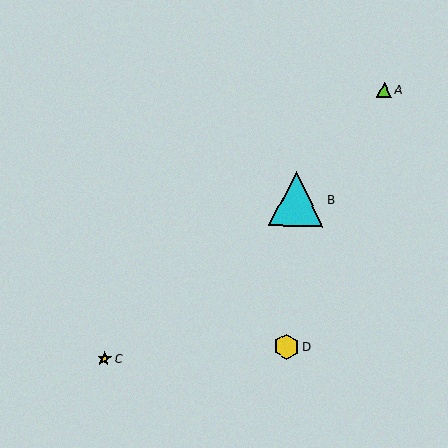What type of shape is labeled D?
Shape D is a yellow hexagon.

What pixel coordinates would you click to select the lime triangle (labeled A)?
Click at (384, 90) to select the lime triangle A.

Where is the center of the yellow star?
The center of the yellow star is at (104, 359).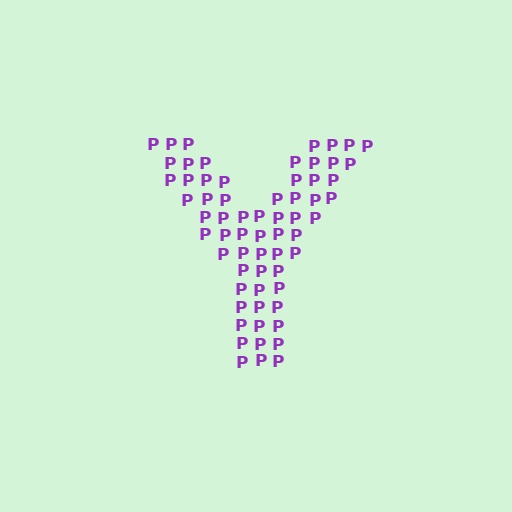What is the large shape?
The large shape is the letter Y.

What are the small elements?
The small elements are letter P's.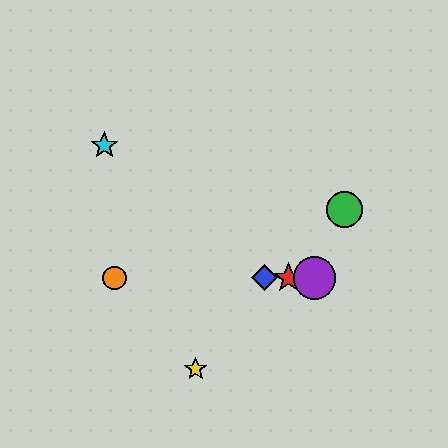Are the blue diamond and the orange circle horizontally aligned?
Yes, both are at y≈278.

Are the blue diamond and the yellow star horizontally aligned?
No, the blue diamond is at y≈278 and the yellow star is at y≈369.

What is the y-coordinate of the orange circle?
The orange circle is at y≈278.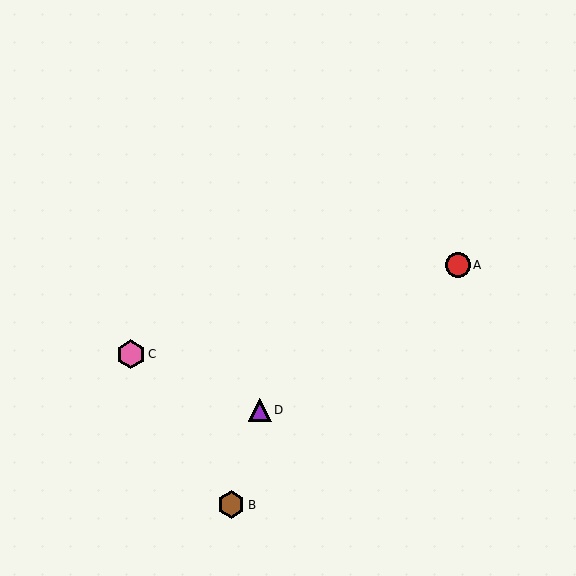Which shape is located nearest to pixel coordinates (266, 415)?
The purple triangle (labeled D) at (260, 410) is nearest to that location.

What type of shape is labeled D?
Shape D is a purple triangle.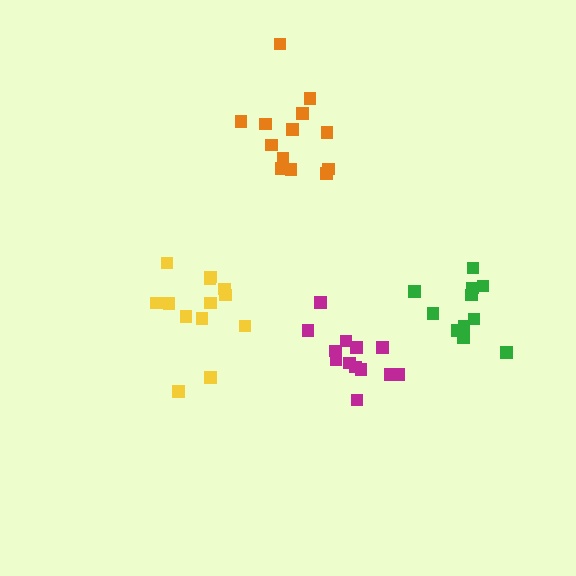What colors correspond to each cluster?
The clusters are colored: yellow, magenta, green, orange.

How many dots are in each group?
Group 1: 13 dots, Group 2: 13 dots, Group 3: 11 dots, Group 4: 13 dots (50 total).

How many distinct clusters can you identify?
There are 4 distinct clusters.